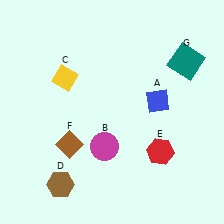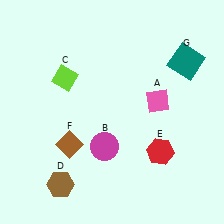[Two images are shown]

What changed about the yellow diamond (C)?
In Image 1, C is yellow. In Image 2, it changed to lime.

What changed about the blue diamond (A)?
In Image 1, A is blue. In Image 2, it changed to pink.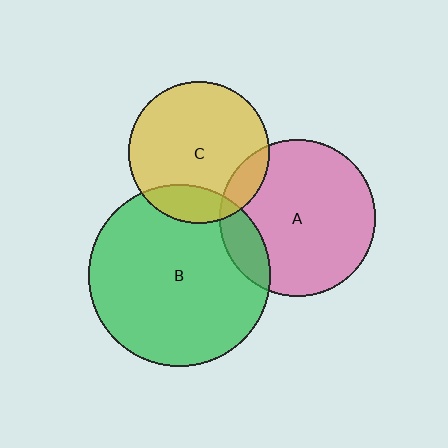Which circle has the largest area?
Circle B (green).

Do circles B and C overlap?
Yes.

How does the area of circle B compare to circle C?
Approximately 1.6 times.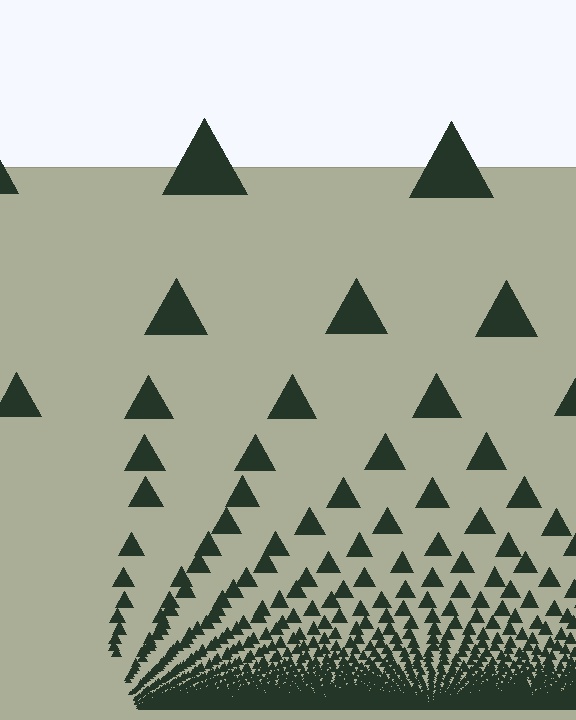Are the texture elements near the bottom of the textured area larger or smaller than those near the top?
Smaller. The gradient is inverted — elements near the bottom are smaller and denser.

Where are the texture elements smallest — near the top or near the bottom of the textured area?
Near the bottom.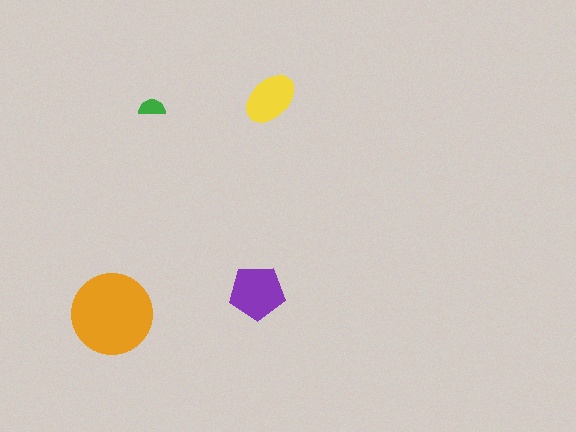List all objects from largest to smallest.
The orange circle, the purple pentagon, the yellow ellipse, the green semicircle.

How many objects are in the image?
There are 4 objects in the image.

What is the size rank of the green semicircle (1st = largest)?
4th.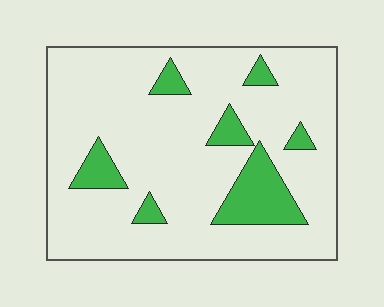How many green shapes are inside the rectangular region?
7.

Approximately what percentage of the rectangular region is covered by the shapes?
Approximately 15%.